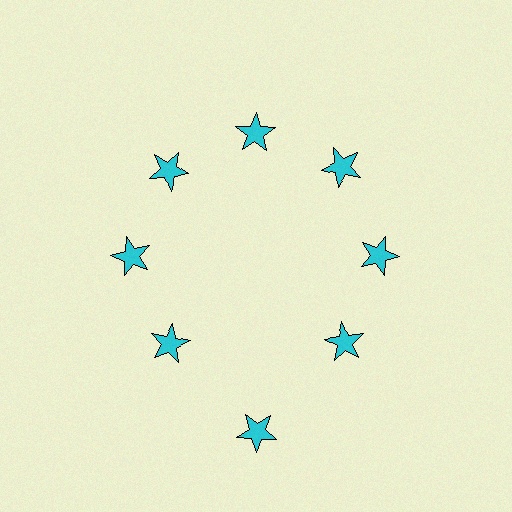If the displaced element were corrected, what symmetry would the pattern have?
It would have 8-fold rotational symmetry — the pattern would map onto itself every 45 degrees.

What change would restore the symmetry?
The symmetry would be restored by moving it inward, back onto the ring so that all 8 stars sit at equal angles and equal distance from the center.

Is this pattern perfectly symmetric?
No. The 8 cyan stars are arranged in a ring, but one element near the 6 o'clock position is pushed outward from the center, breaking the 8-fold rotational symmetry.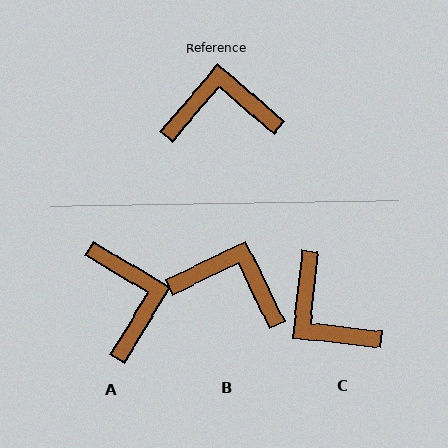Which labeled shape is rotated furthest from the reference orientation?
C, about 125 degrees away.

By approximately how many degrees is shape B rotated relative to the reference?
Approximately 24 degrees clockwise.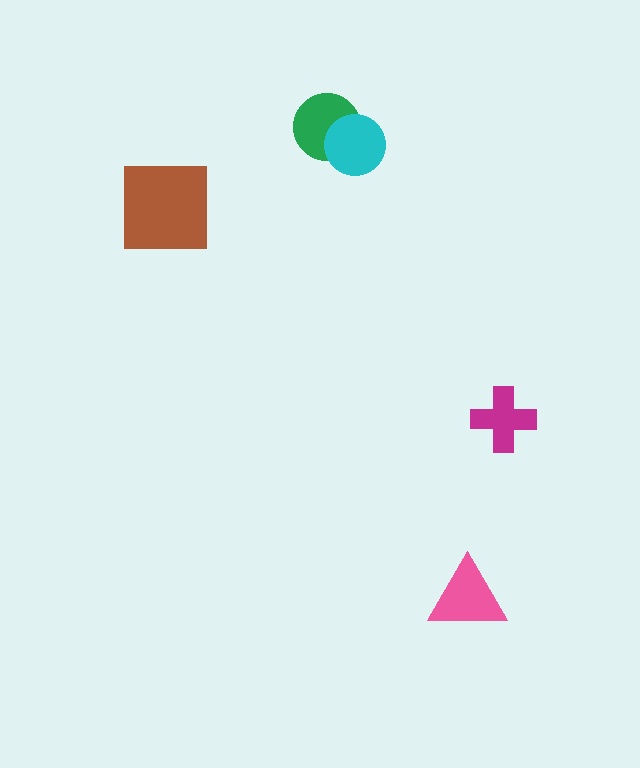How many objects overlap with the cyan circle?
1 object overlaps with the cyan circle.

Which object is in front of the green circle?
The cyan circle is in front of the green circle.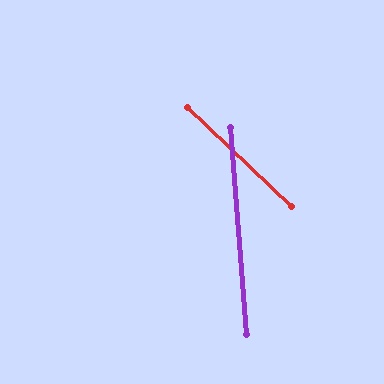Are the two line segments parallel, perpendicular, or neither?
Neither parallel nor perpendicular — they differ by about 42°.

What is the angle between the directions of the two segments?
Approximately 42 degrees.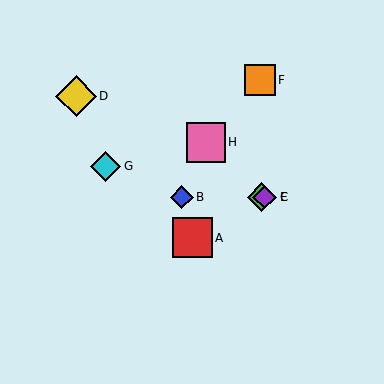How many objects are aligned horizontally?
3 objects (B, C, E) are aligned horizontally.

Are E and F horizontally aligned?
No, E is at y≈197 and F is at y≈80.